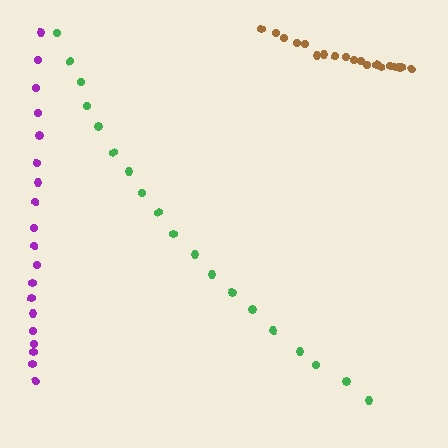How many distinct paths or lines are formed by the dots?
There are 3 distinct paths.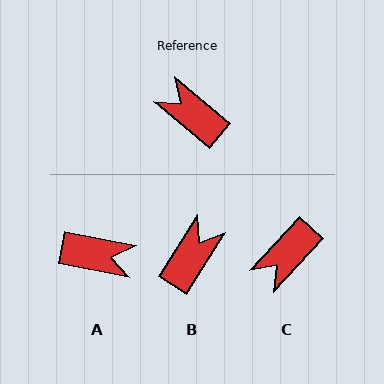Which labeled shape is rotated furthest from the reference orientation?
A, about 152 degrees away.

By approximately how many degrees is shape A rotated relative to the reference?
Approximately 152 degrees clockwise.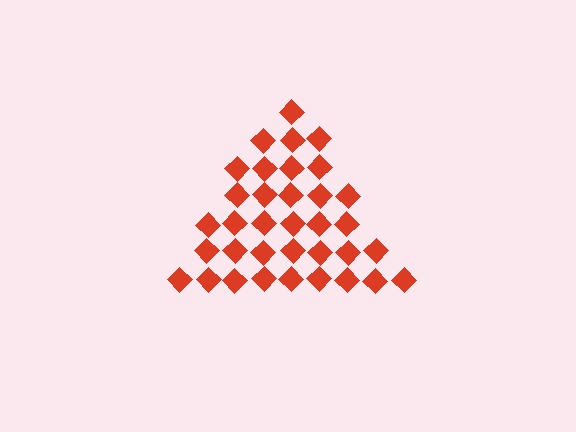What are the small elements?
The small elements are diamonds.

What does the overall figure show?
The overall figure shows a triangle.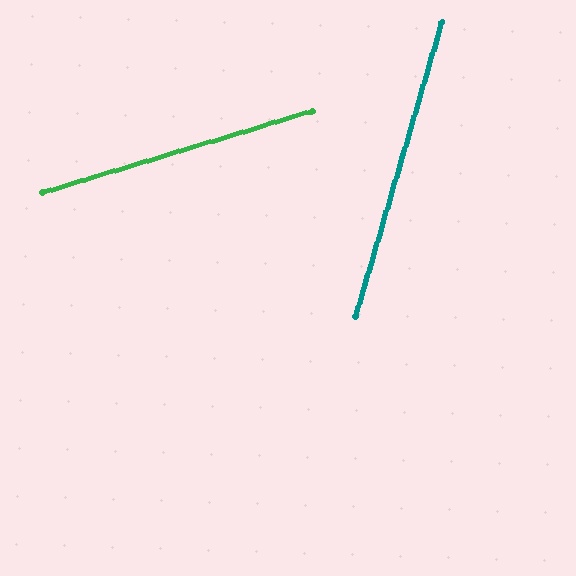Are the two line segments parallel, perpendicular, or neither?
Neither parallel nor perpendicular — they differ by about 57°.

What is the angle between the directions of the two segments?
Approximately 57 degrees.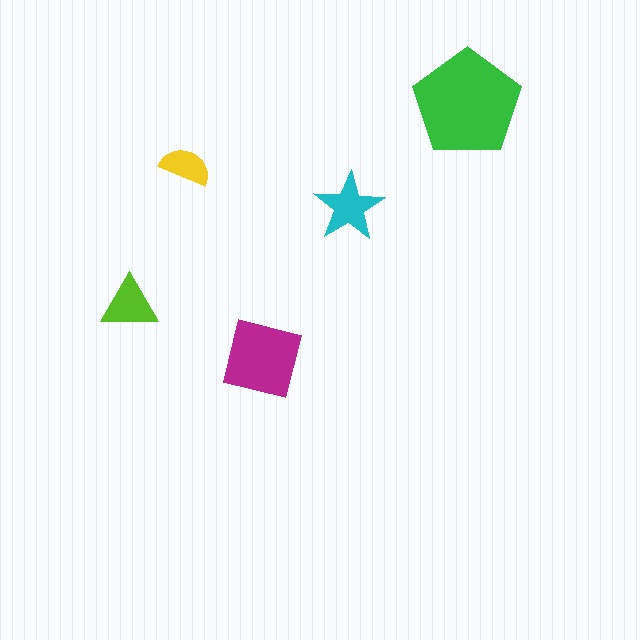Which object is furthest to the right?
The green pentagon is rightmost.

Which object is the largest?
The green pentagon.